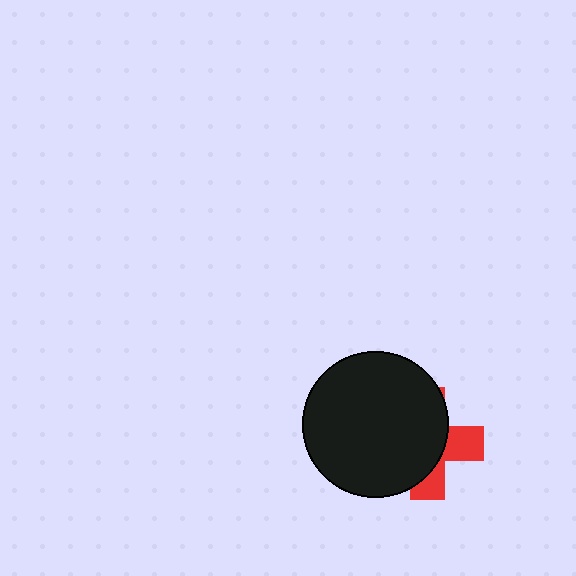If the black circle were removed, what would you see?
You would see the complete red cross.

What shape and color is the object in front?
The object in front is a black circle.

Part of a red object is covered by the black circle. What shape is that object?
It is a cross.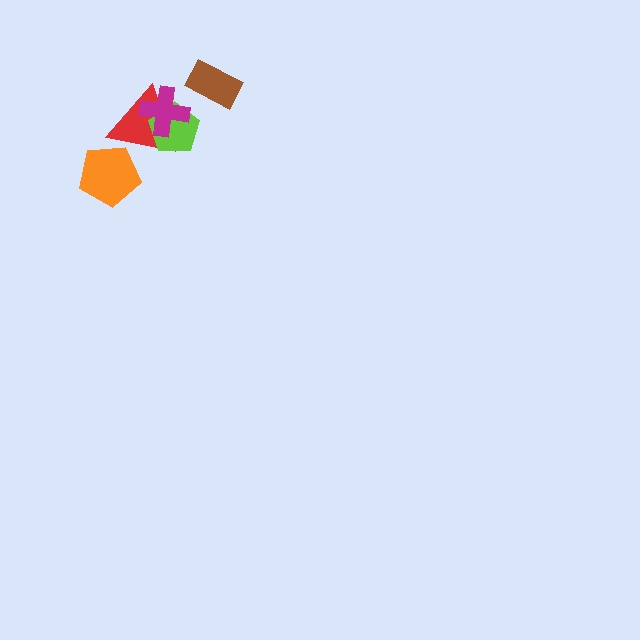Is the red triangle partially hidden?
Yes, it is partially covered by another shape.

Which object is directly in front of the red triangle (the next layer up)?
The lime pentagon is directly in front of the red triangle.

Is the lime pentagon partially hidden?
Yes, it is partially covered by another shape.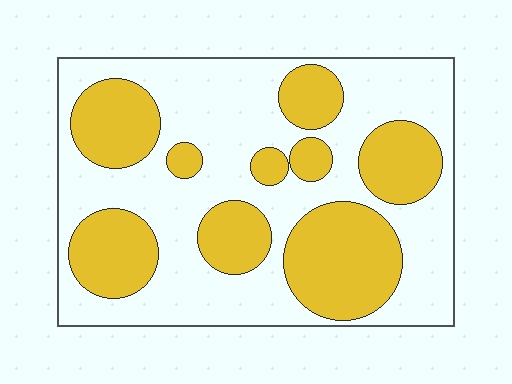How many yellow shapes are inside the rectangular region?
9.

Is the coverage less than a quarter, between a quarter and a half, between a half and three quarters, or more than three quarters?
Between a quarter and a half.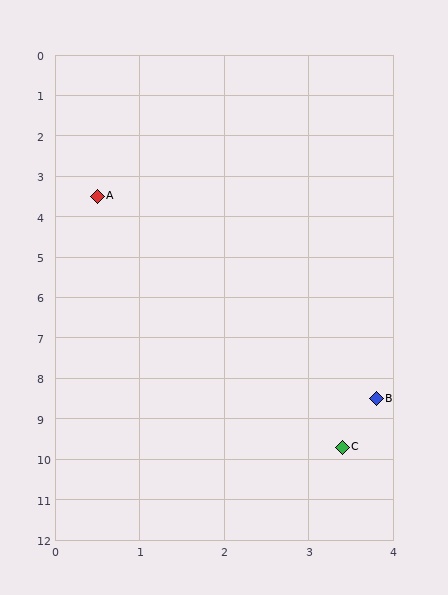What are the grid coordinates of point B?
Point B is at approximately (3.8, 8.5).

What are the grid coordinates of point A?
Point A is at approximately (0.5, 3.5).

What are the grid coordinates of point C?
Point C is at approximately (3.4, 9.7).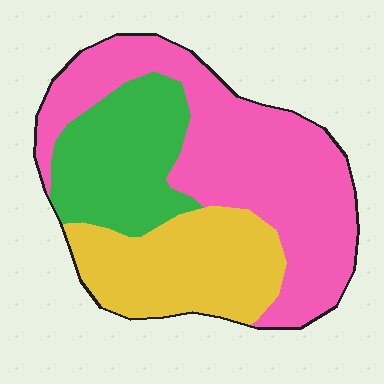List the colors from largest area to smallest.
From largest to smallest: pink, yellow, green.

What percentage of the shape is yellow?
Yellow takes up about one quarter (1/4) of the shape.